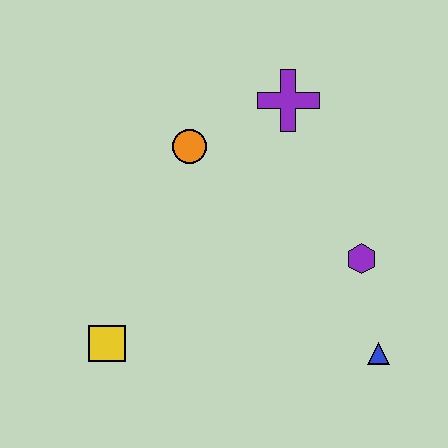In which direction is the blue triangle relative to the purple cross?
The blue triangle is below the purple cross.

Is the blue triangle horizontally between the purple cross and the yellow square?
No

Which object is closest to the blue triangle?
The purple hexagon is closest to the blue triangle.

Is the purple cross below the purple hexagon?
No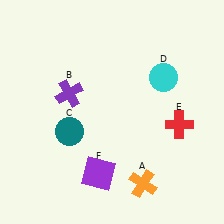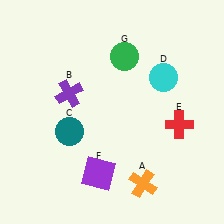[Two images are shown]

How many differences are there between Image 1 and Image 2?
There is 1 difference between the two images.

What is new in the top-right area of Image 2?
A green circle (G) was added in the top-right area of Image 2.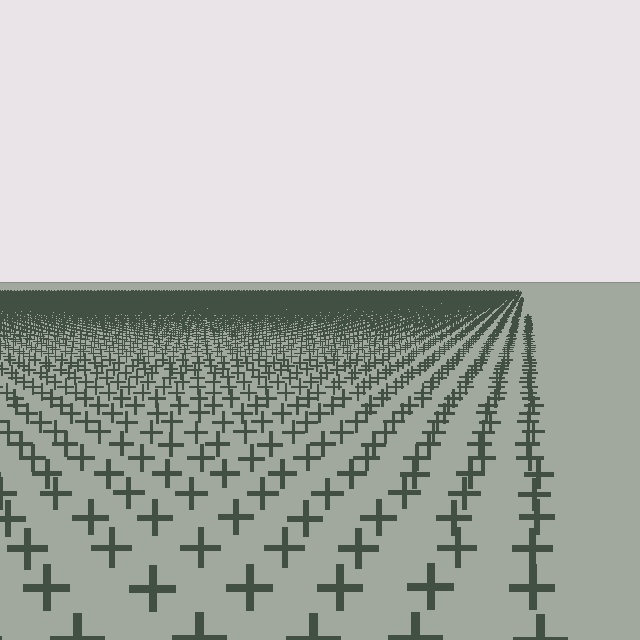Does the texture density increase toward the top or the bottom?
Density increases toward the top.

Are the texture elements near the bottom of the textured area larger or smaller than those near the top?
Larger. Near the bottom, elements are closer to the viewer and appear at a bigger on-screen size.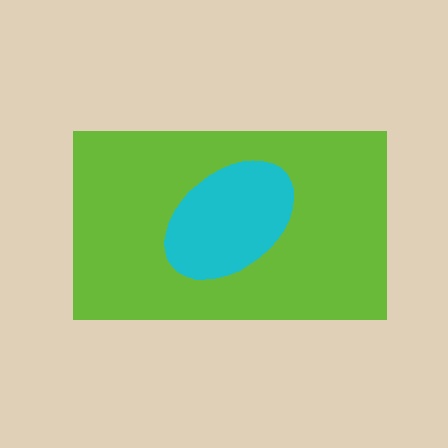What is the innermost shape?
The cyan ellipse.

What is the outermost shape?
The lime rectangle.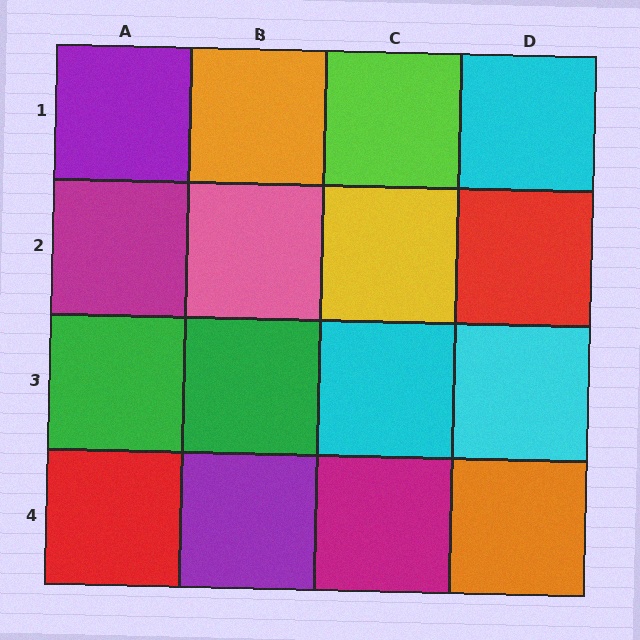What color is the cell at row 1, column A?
Purple.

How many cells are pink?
1 cell is pink.